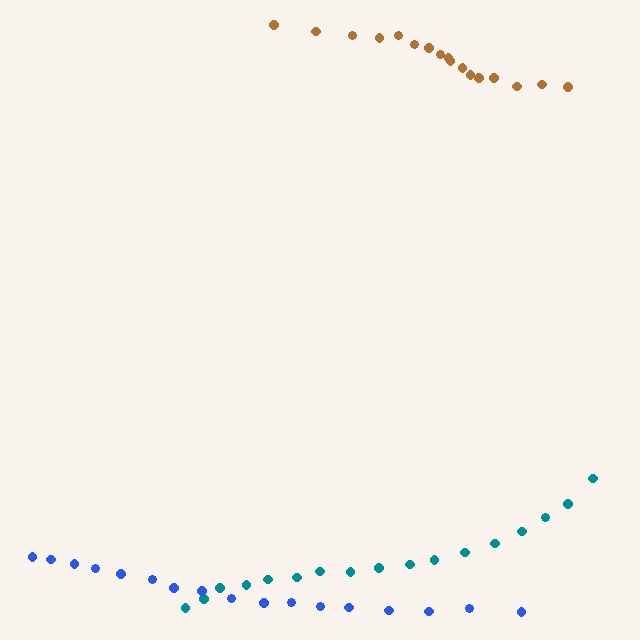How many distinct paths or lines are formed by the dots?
There are 3 distinct paths.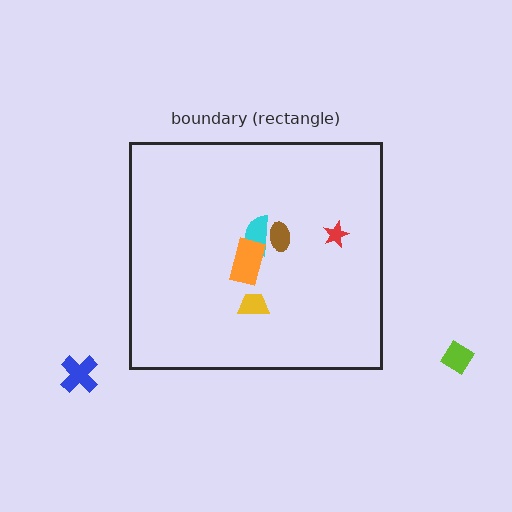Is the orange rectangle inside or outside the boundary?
Inside.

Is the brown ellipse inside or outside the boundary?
Inside.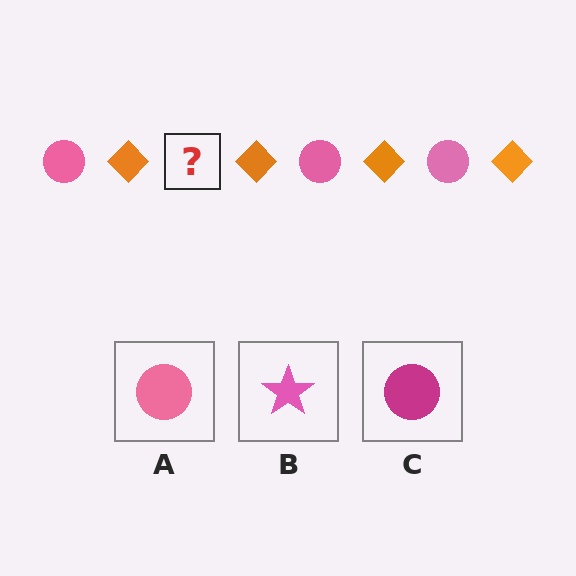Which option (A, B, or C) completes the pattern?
A.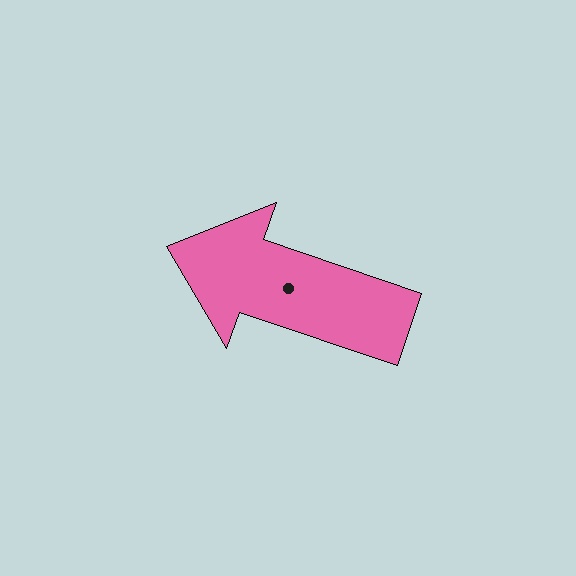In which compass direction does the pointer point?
West.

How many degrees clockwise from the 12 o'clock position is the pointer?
Approximately 289 degrees.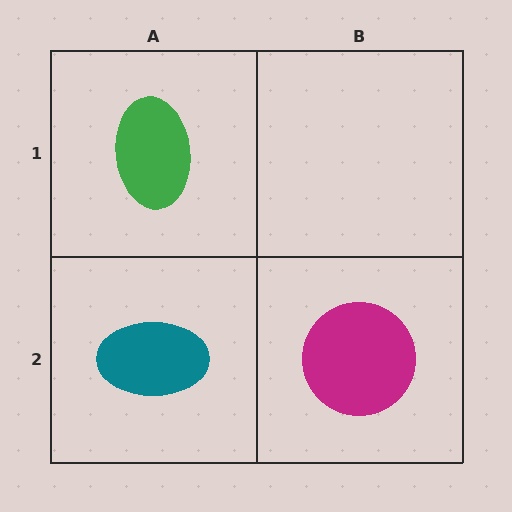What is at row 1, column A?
A green ellipse.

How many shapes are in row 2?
2 shapes.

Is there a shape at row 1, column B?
No, that cell is empty.